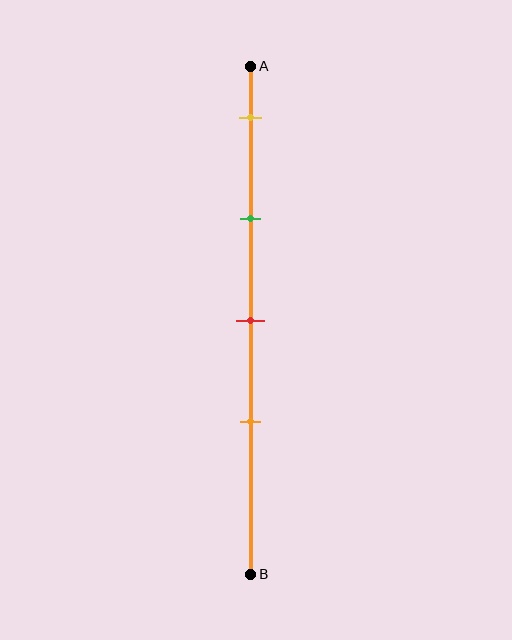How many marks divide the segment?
There are 4 marks dividing the segment.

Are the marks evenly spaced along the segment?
Yes, the marks are approximately evenly spaced.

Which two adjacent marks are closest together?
The red and orange marks are the closest adjacent pair.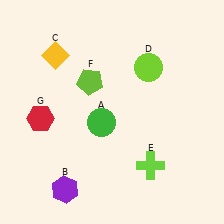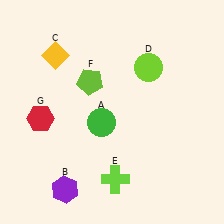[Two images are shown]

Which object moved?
The lime cross (E) moved left.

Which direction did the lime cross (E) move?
The lime cross (E) moved left.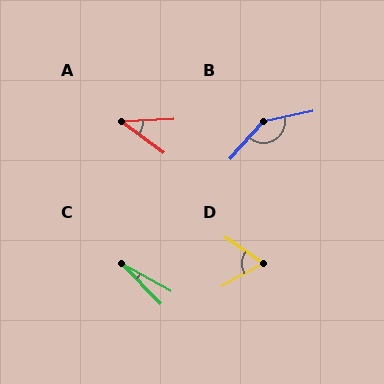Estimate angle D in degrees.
Approximately 62 degrees.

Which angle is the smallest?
C, at approximately 17 degrees.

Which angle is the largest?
B, at approximately 144 degrees.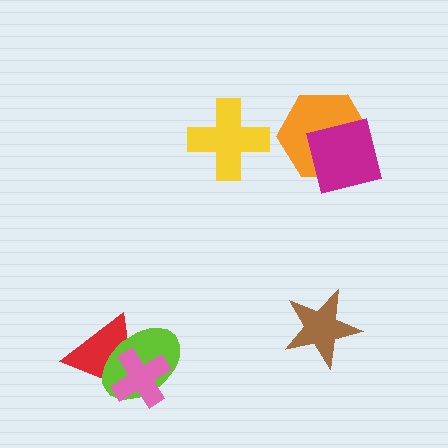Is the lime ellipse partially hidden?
Yes, it is partially covered by another shape.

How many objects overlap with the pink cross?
2 objects overlap with the pink cross.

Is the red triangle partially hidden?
Yes, it is partially covered by another shape.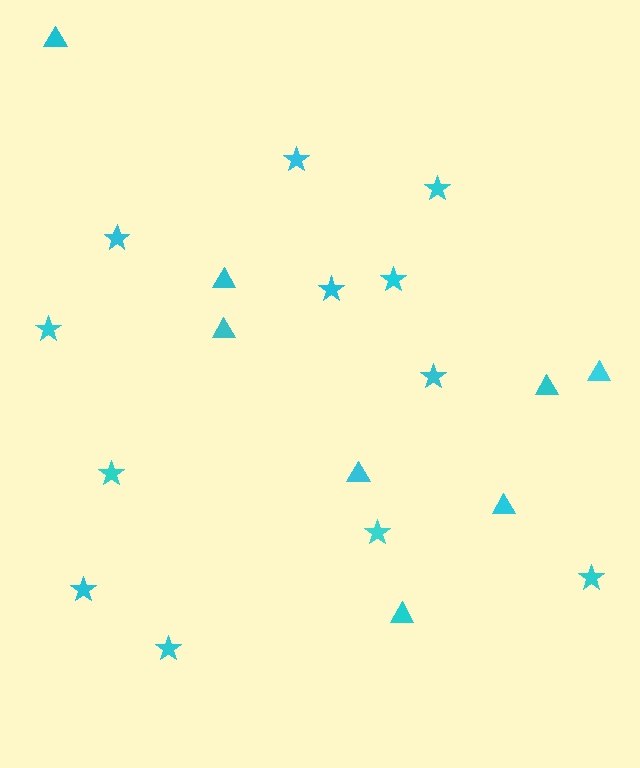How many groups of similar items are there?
There are 2 groups: one group of stars (12) and one group of triangles (8).